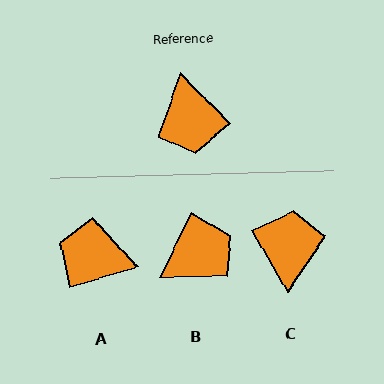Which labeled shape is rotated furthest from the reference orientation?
C, about 166 degrees away.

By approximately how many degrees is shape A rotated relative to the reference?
Approximately 117 degrees clockwise.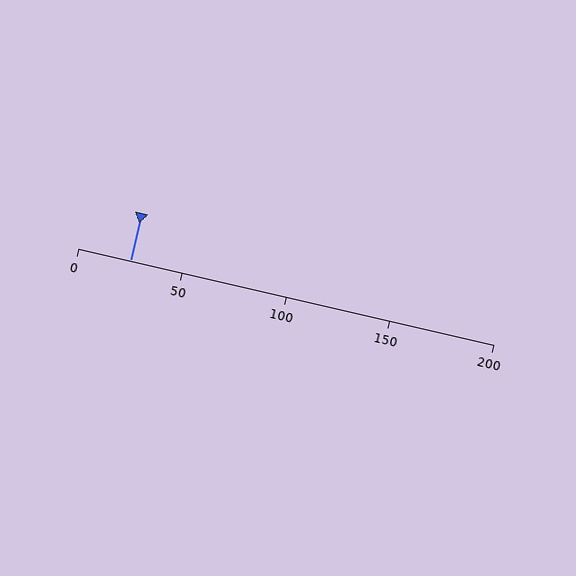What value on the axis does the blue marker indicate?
The marker indicates approximately 25.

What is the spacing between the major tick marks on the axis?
The major ticks are spaced 50 apart.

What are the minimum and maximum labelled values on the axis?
The axis runs from 0 to 200.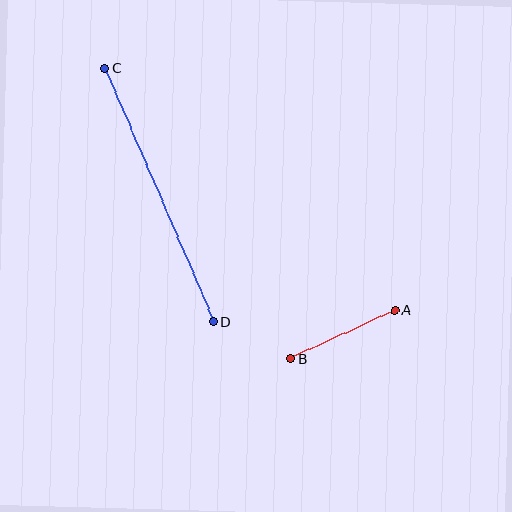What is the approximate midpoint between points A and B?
The midpoint is at approximately (343, 334) pixels.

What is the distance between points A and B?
The distance is approximately 115 pixels.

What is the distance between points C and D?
The distance is approximately 276 pixels.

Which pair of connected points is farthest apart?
Points C and D are farthest apart.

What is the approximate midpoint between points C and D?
The midpoint is at approximately (159, 195) pixels.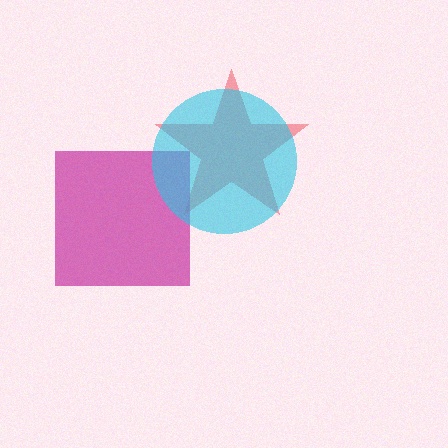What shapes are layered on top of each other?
The layered shapes are: a red star, a magenta square, a cyan circle.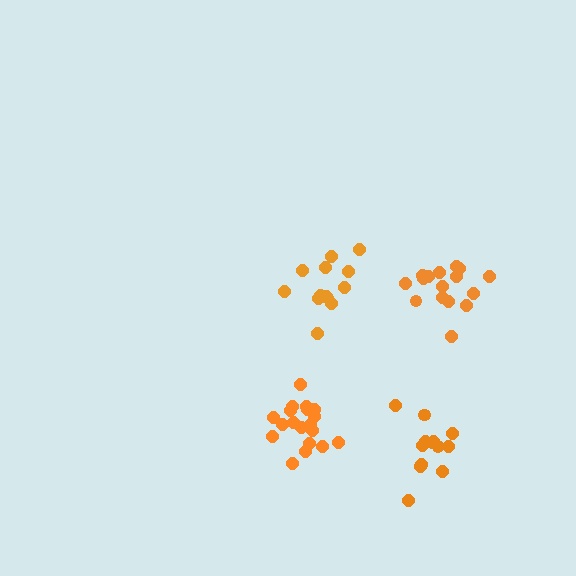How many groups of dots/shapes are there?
There are 4 groups.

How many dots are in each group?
Group 1: 19 dots, Group 2: 13 dots, Group 3: 13 dots, Group 4: 16 dots (61 total).